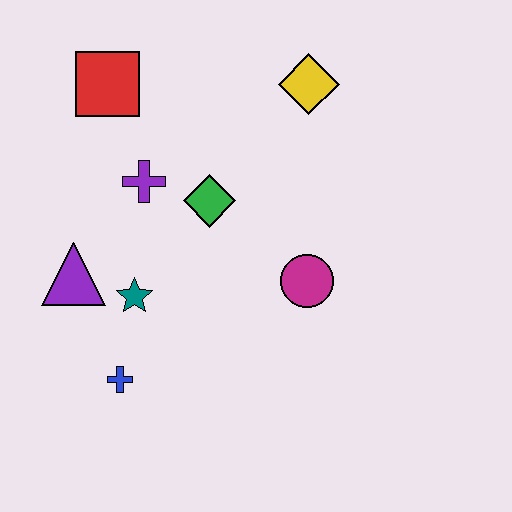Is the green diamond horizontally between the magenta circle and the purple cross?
Yes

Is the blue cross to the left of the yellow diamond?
Yes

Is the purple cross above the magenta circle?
Yes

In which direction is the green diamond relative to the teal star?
The green diamond is above the teal star.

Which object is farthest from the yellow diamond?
The blue cross is farthest from the yellow diamond.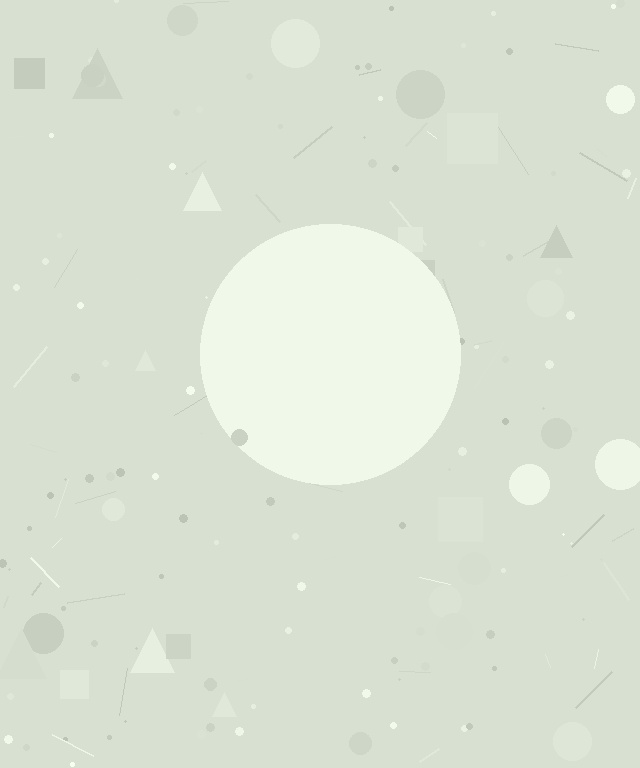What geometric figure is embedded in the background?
A circle is embedded in the background.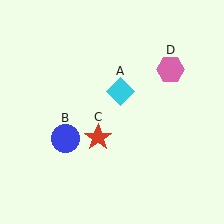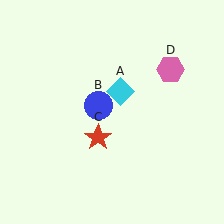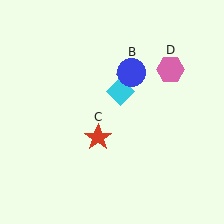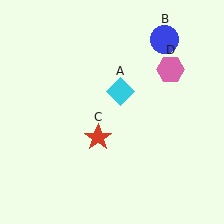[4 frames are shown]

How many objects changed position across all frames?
1 object changed position: blue circle (object B).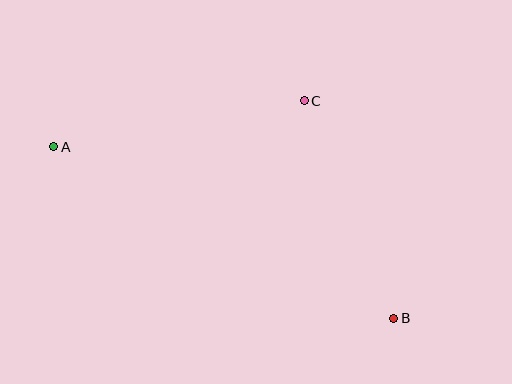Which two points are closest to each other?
Points B and C are closest to each other.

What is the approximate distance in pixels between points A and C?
The distance between A and C is approximately 255 pixels.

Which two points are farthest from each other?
Points A and B are farthest from each other.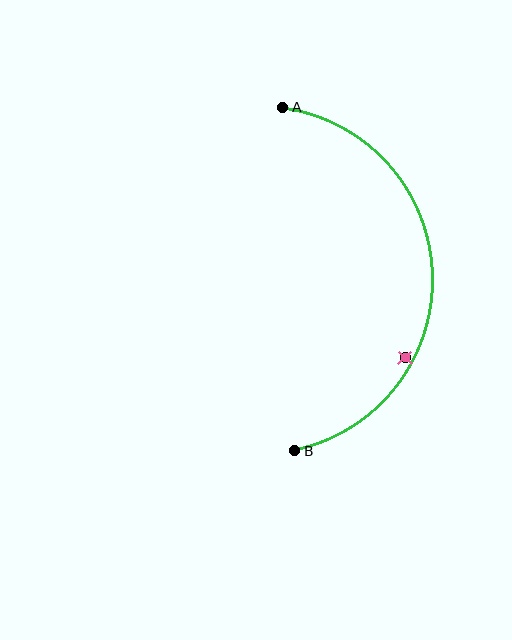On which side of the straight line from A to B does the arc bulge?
The arc bulges to the right of the straight line connecting A and B.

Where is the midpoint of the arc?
The arc midpoint is the point on the curve farthest from the straight line joining A and B. It sits to the right of that line.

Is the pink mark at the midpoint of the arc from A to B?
No — the pink mark does not lie on the arc at all. It sits slightly inside the curve.